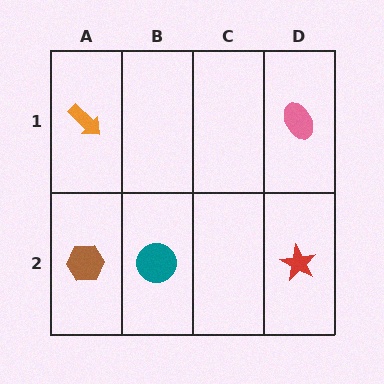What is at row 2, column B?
A teal circle.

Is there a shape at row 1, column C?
No, that cell is empty.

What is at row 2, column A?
A brown hexagon.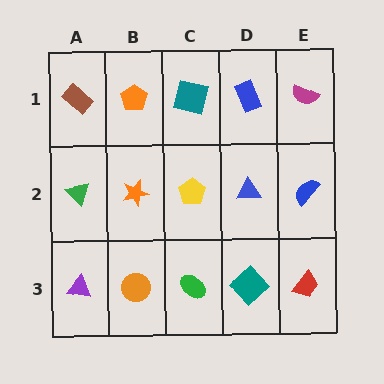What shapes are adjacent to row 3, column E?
A blue semicircle (row 2, column E), a teal diamond (row 3, column D).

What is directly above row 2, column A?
A brown rectangle.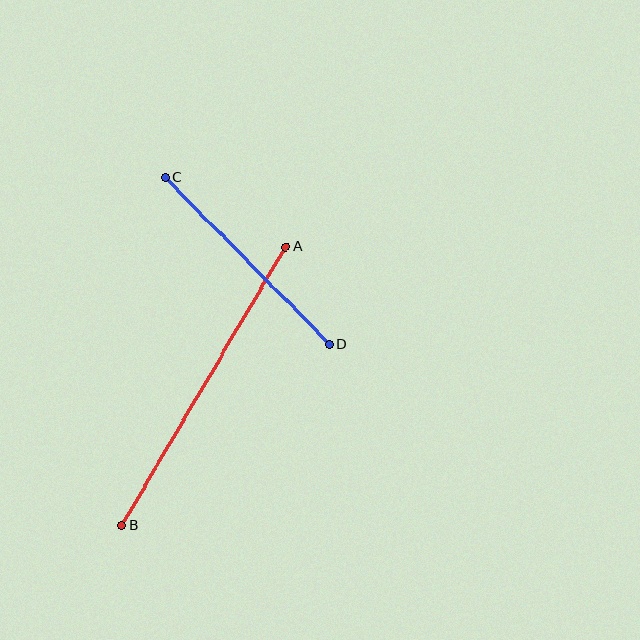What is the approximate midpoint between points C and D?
The midpoint is at approximately (247, 261) pixels.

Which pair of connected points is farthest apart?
Points A and B are farthest apart.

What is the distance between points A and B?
The distance is approximately 323 pixels.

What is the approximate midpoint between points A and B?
The midpoint is at approximately (204, 386) pixels.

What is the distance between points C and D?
The distance is approximately 234 pixels.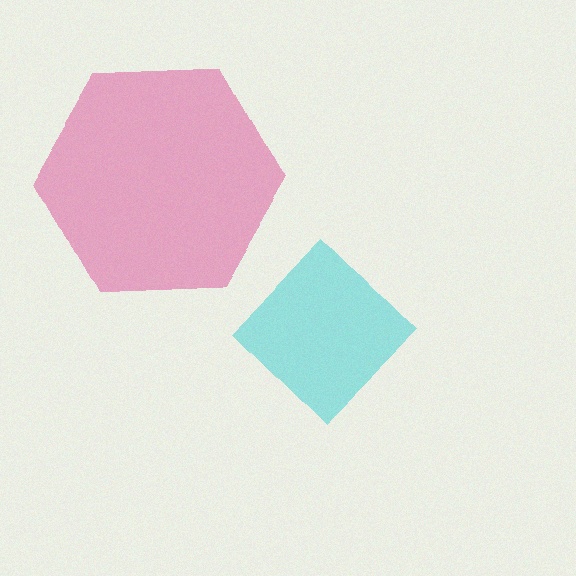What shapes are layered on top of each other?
The layered shapes are: a cyan diamond, a pink hexagon.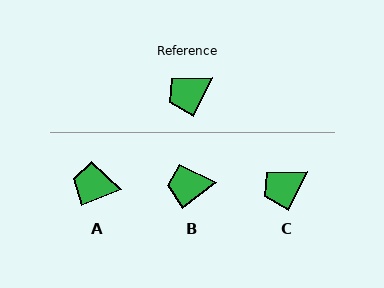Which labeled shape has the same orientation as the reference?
C.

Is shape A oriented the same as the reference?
No, it is off by about 44 degrees.